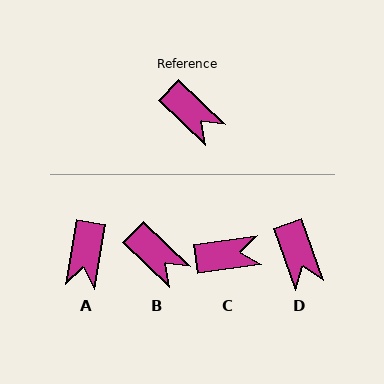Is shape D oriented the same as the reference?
No, it is off by about 26 degrees.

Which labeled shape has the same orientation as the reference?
B.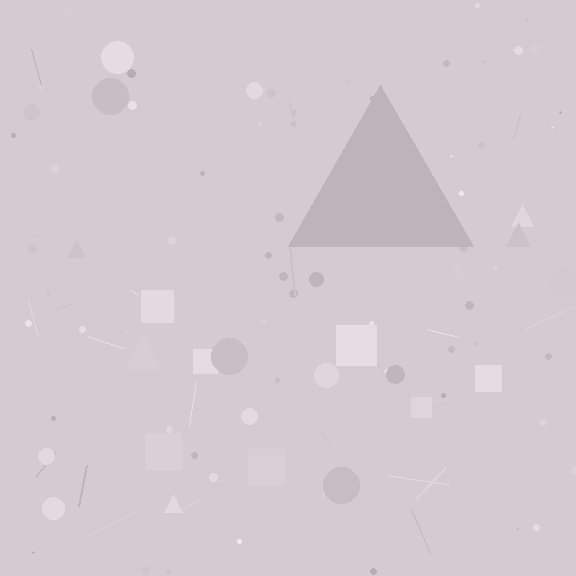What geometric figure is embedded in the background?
A triangle is embedded in the background.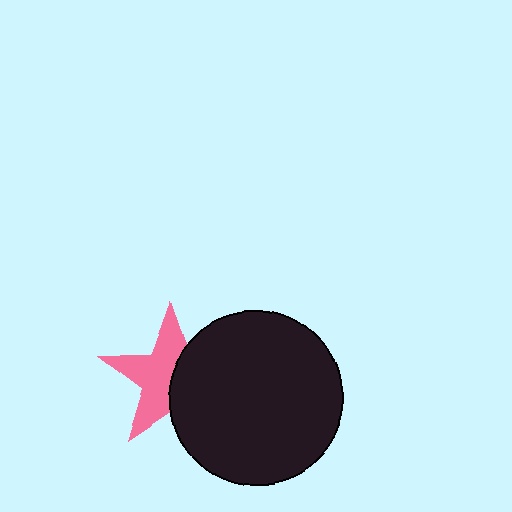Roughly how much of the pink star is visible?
About half of it is visible (roughly 56%).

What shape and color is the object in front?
The object in front is a black circle.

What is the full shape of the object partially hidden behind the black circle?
The partially hidden object is a pink star.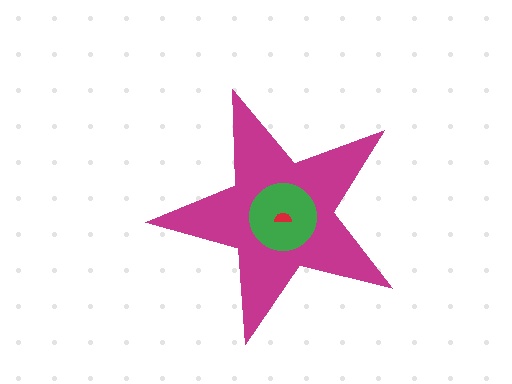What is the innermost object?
The red semicircle.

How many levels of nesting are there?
3.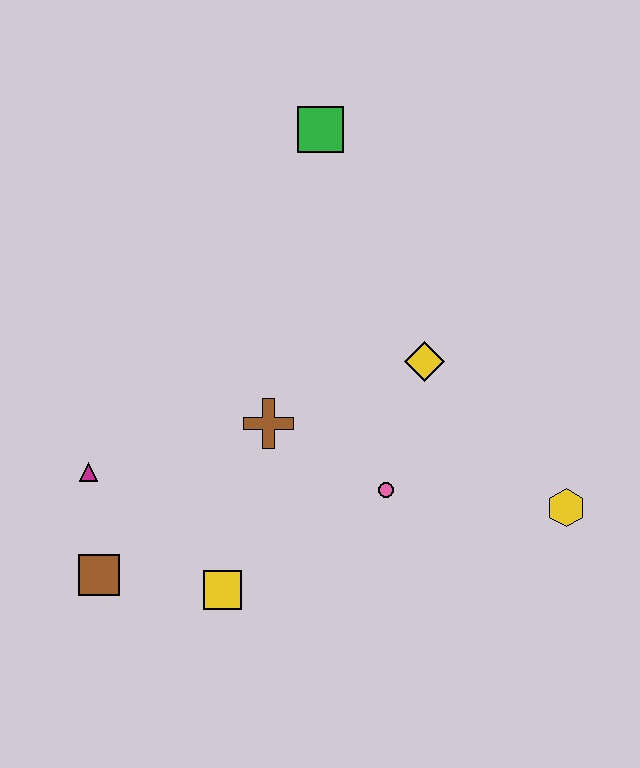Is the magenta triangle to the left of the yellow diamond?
Yes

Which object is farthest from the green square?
The brown square is farthest from the green square.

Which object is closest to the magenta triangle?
The brown square is closest to the magenta triangle.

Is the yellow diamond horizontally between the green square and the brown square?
No